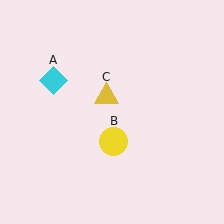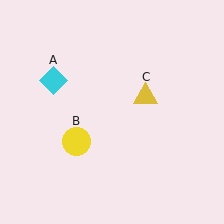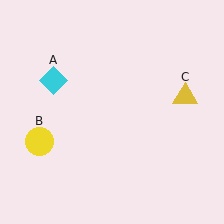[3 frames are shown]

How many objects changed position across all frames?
2 objects changed position: yellow circle (object B), yellow triangle (object C).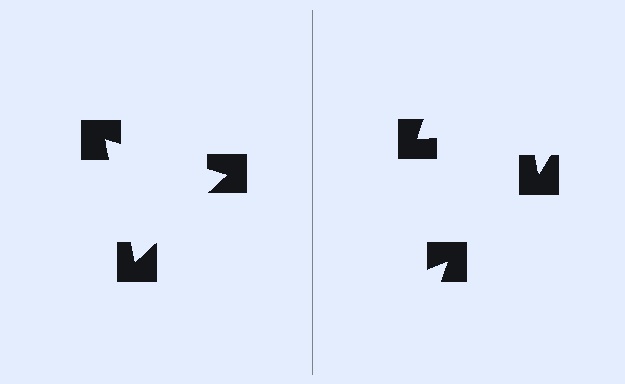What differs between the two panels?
The notched squares are positioned identically on both sides; only the wedge orientations differ. On the left they align to a triangle; on the right they are misaligned.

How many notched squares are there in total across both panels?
6 — 3 on each side.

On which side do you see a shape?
An illusory triangle appears on the left side. On the right side the wedge cuts are rotated, so no coherent shape forms.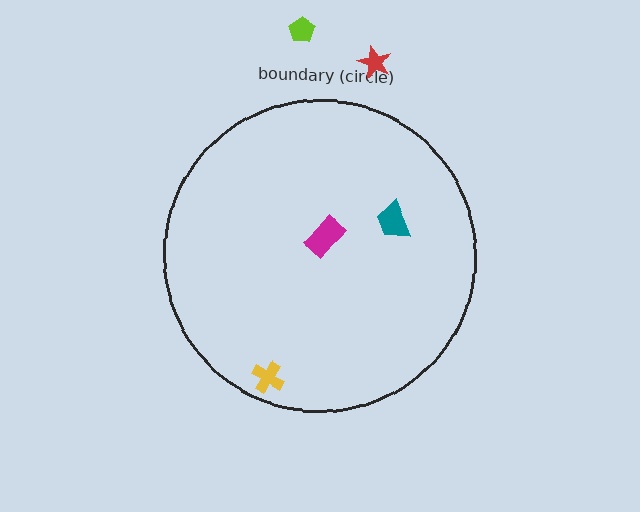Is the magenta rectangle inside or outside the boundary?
Inside.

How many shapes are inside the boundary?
3 inside, 2 outside.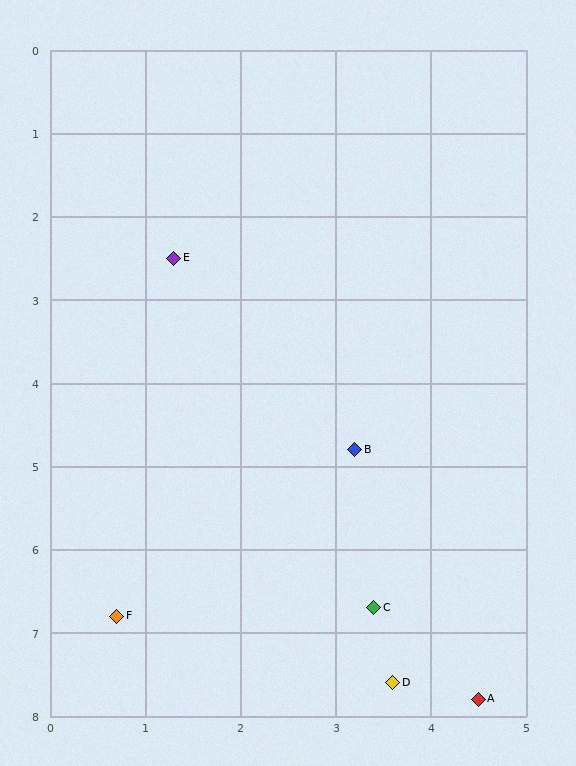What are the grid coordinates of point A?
Point A is at approximately (4.5, 7.8).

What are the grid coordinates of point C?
Point C is at approximately (3.4, 6.7).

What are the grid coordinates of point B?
Point B is at approximately (3.2, 4.8).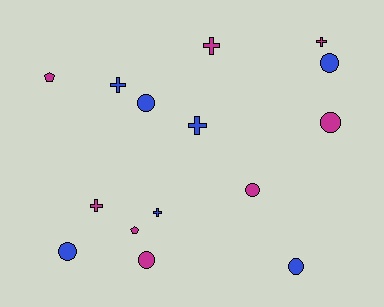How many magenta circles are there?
There are 3 magenta circles.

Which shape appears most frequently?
Circle, with 7 objects.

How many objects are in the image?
There are 15 objects.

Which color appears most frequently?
Magenta, with 8 objects.